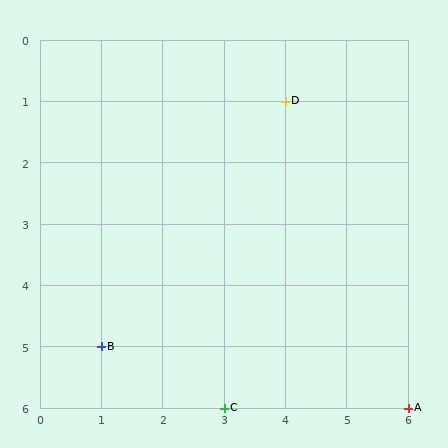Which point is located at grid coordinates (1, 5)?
Point B is at (1, 5).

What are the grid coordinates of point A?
Point A is at grid coordinates (6, 6).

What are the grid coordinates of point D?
Point D is at grid coordinates (4, 1).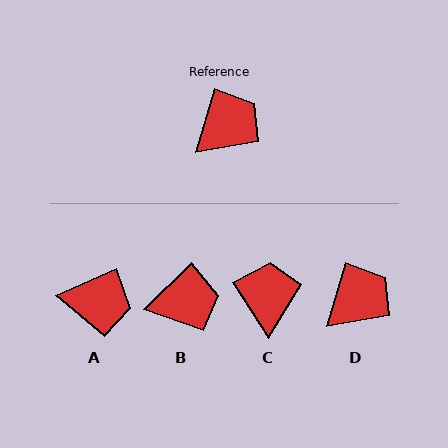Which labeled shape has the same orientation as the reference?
D.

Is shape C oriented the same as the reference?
No, it is off by about 49 degrees.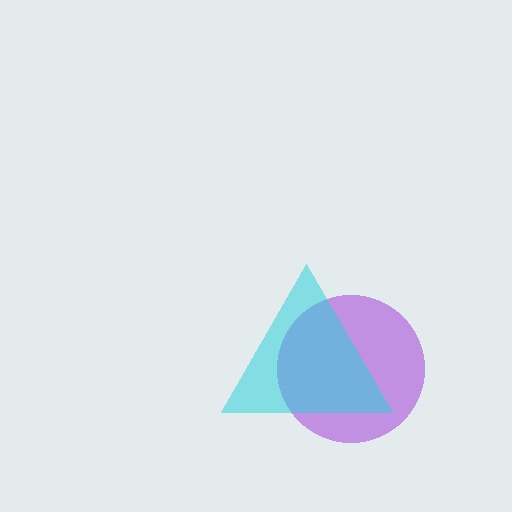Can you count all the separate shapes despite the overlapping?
Yes, there are 2 separate shapes.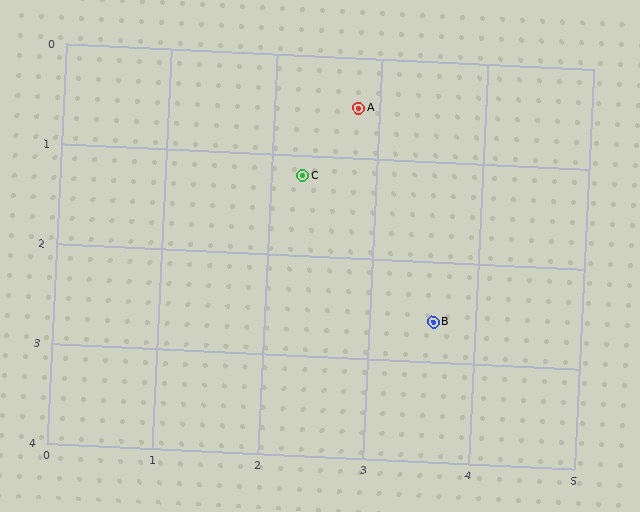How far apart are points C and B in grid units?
Points C and B are about 1.9 grid units apart.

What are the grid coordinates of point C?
Point C is at approximately (2.3, 1.2).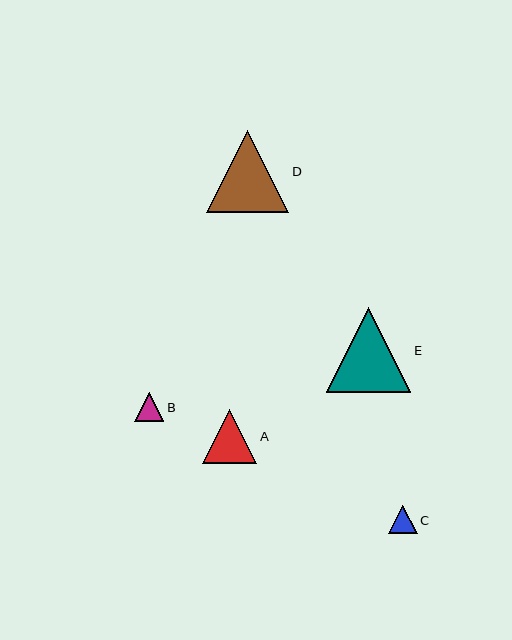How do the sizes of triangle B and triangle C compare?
Triangle B and triangle C are approximately the same size.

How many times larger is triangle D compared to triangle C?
Triangle D is approximately 2.9 times the size of triangle C.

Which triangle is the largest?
Triangle E is the largest with a size of approximately 85 pixels.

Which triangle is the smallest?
Triangle C is the smallest with a size of approximately 28 pixels.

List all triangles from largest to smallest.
From largest to smallest: E, D, A, B, C.